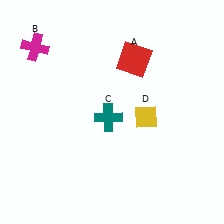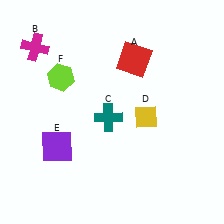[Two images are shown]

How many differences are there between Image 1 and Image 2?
There are 2 differences between the two images.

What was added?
A purple square (E), a lime hexagon (F) were added in Image 2.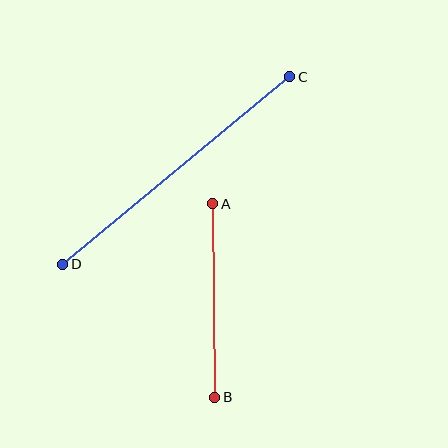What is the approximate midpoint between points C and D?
The midpoint is at approximately (176, 171) pixels.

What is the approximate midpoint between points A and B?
The midpoint is at approximately (214, 300) pixels.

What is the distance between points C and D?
The distance is approximately 294 pixels.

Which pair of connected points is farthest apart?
Points C and D are farthest apart.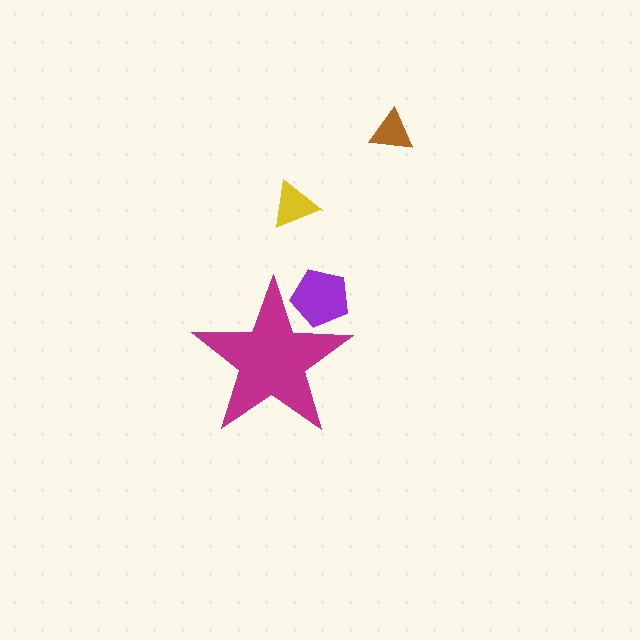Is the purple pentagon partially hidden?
Yes, the purple pentagon is partially hidden behind the magenta star.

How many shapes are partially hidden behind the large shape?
1 shape is partially hidden.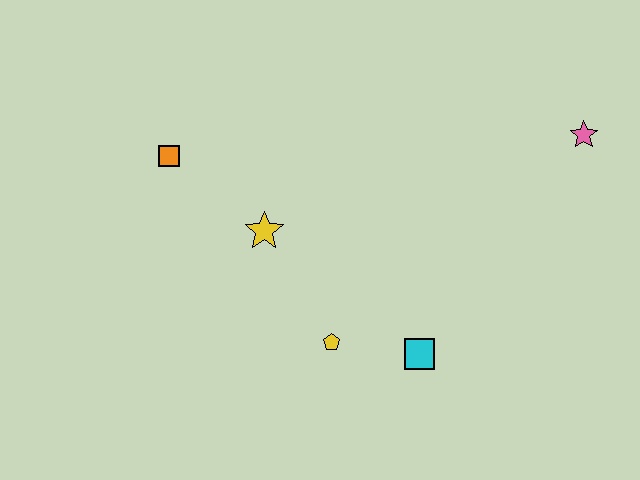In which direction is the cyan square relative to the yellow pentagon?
The cyan square is to the right of the yellow pentagon.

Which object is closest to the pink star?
The cyan square is closest to the pink star.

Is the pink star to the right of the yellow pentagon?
Yes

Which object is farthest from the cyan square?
The orange square is farthest from the cyan square.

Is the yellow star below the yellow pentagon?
No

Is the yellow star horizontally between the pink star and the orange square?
Yes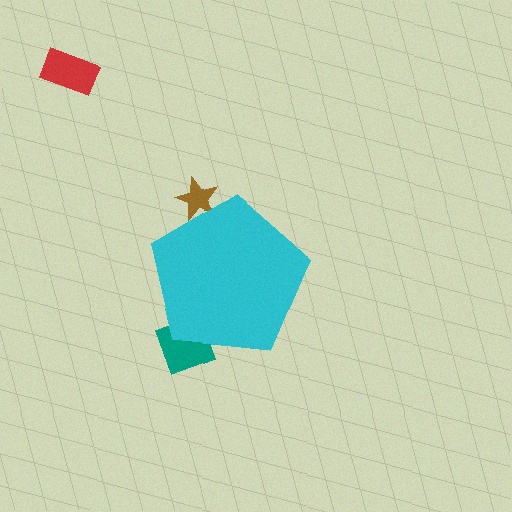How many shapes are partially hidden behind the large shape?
2 shapes are partially hidden.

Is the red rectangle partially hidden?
No, the red rectangle is fully visible.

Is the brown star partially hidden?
Yes, the brown star is partially hidden behind the cyan pentagon.